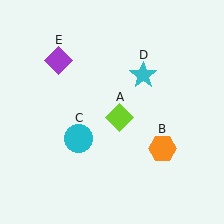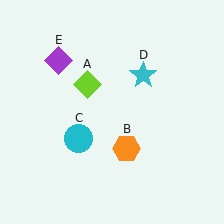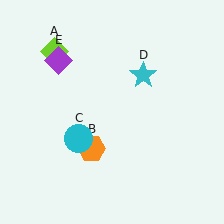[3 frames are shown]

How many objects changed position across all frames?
2 objects changed position: lime diamond (object A), orange hexagon (object B).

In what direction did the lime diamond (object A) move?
The lime diamond (object A) moved up and to the left.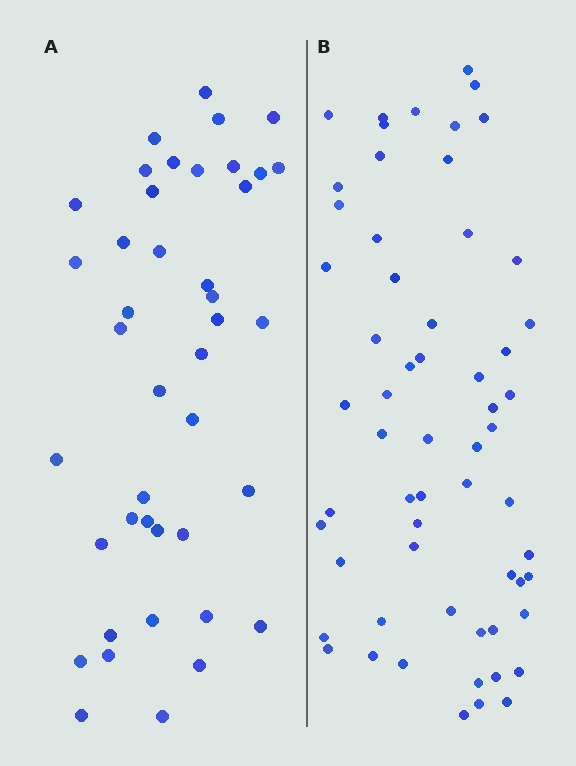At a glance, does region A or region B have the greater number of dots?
Region B (the right region) has more dots.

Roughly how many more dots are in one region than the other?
Region B has approximately 20 more dots than region A.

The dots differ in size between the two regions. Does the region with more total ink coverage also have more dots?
No. Region A has more total ink coverage because its dots are larger, but region B actually contains more individual dots. Total area can be misleading — the number of items is what matters here.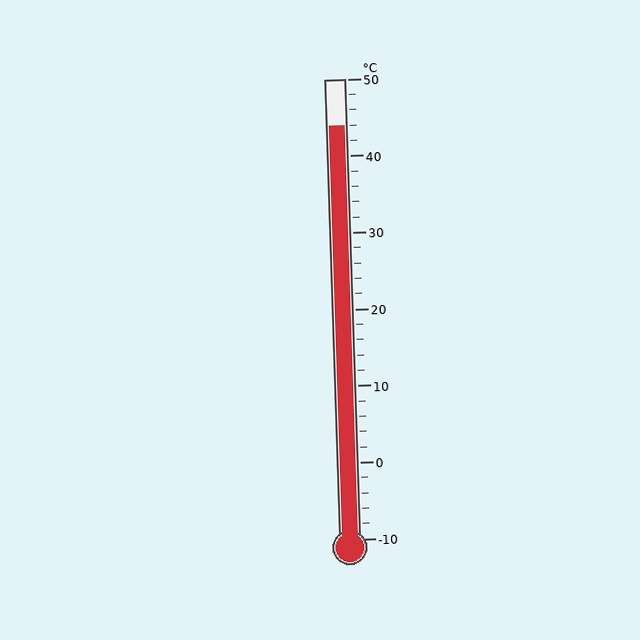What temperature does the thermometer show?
The thermometer shows approximately 44°C.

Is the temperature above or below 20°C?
The temperature is above 20°C.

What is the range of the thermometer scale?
The thermometer scale ranges from -10°C to 50°C.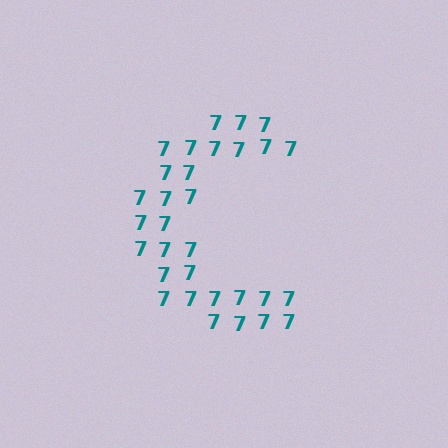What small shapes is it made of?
It is made of small digit 7's.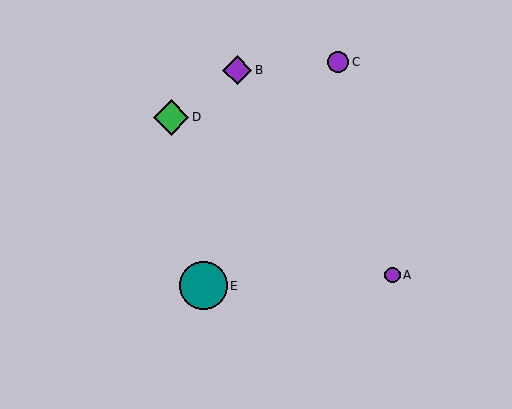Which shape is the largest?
The teal circle (labeled E) is the largest.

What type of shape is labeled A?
Shape A is a purple circle.